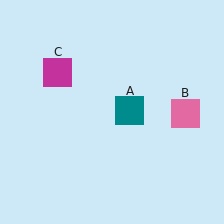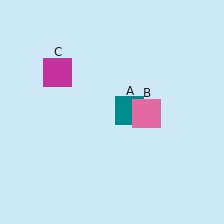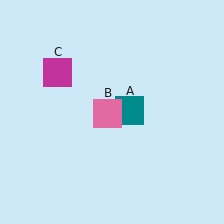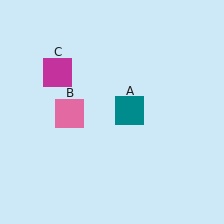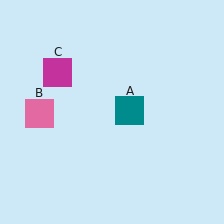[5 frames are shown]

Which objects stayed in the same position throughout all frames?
Teal square (object A) and magenta square (object C) remained stationary.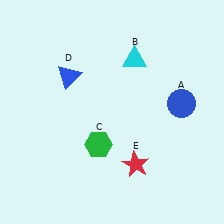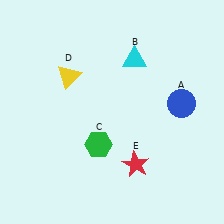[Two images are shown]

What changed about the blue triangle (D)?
In Image 1, D is blue. In Image 2, it changed to yellow.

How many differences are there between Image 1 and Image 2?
There is 1 difference between the two images.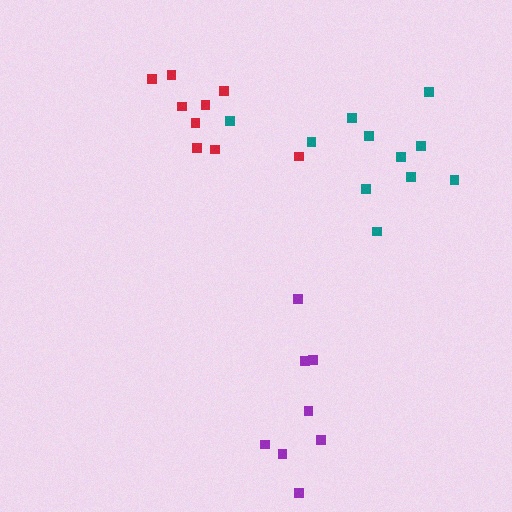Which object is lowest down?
The purple cluster is bottommost.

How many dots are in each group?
Group 1: 9 dots, Group 2: 8 dots, Group 3: 11 dots (28 total).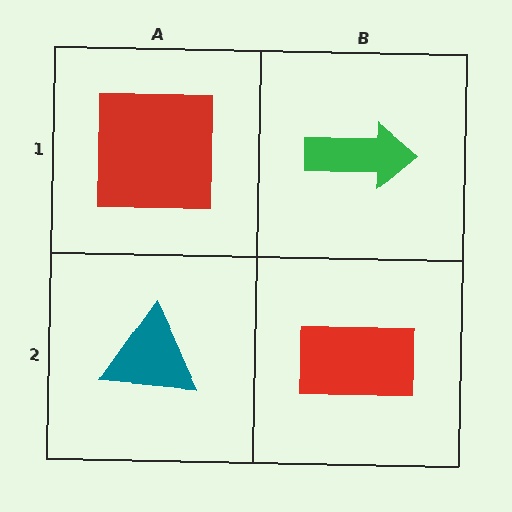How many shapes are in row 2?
2 shapes.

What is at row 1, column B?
A green arrow.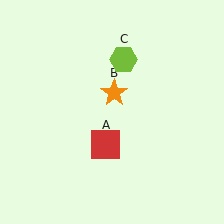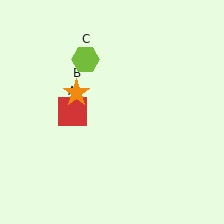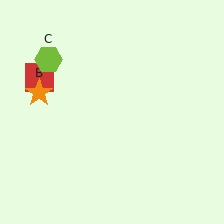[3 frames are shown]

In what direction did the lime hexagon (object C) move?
The lime hexagon (object C) moved left.